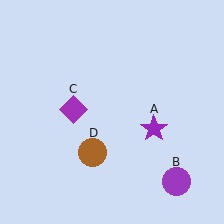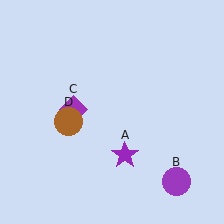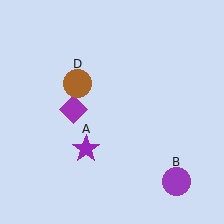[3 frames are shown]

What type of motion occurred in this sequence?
The purple star (object A), brown circle (object D) rotated clockwise around the center of the scene.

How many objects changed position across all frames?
2 objects changed position: purple star (object A), brown circle (object D).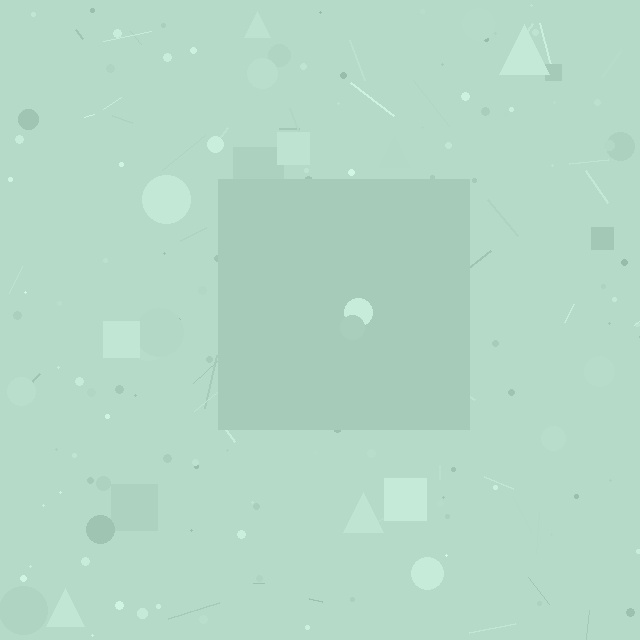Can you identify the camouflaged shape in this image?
The camouflaged shape is a square.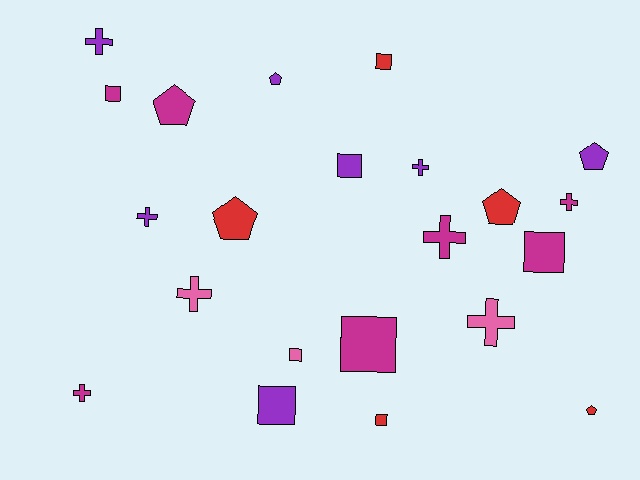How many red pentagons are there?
There are 3 red pentagons.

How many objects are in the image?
There are 22 objects.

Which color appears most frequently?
Purple, with 7 objects.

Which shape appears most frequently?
Cross, with 8 objects.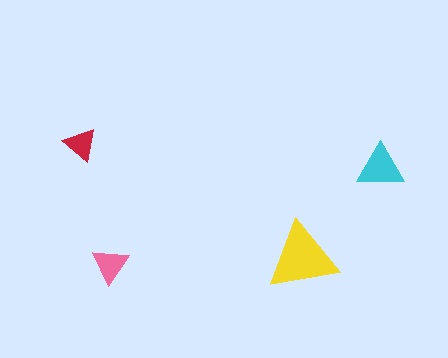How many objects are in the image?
There are 4 objects in the image.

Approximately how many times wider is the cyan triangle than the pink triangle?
About 1.5 times wider.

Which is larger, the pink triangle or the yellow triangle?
The yellow one.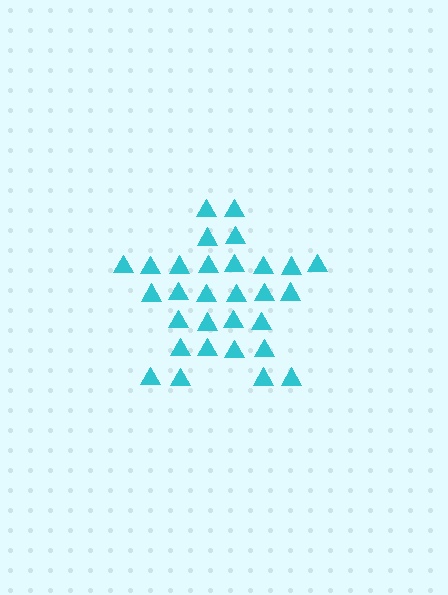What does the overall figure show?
The overall figure shows a star.